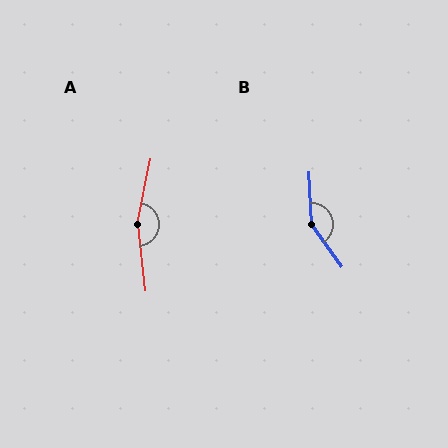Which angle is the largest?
A, at approximately 163 degrees.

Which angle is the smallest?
B, at approximately 148 degrees.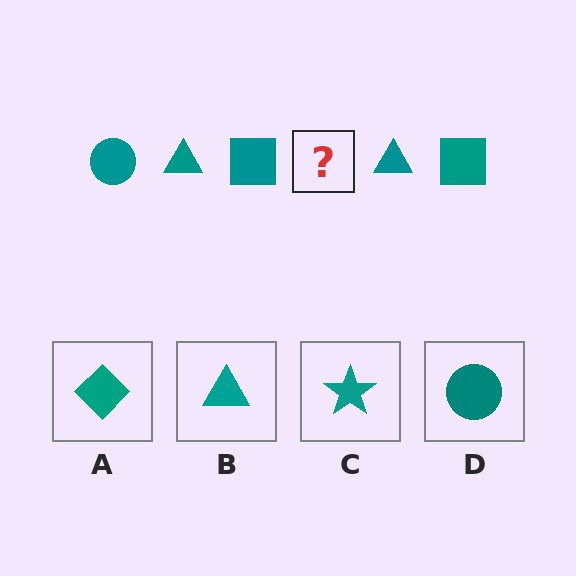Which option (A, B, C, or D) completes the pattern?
D.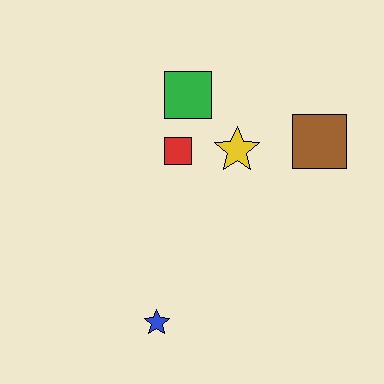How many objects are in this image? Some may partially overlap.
There are 5 objects.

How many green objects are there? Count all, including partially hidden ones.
There is 1 green object.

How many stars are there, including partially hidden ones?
There are 2 stars.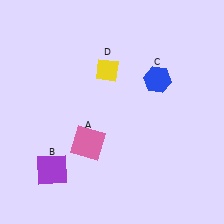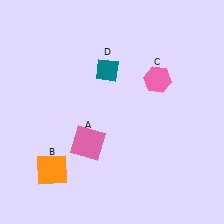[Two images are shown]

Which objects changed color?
B changed from purple to orange. C changed from blue to pink. D changed from yellow to teal.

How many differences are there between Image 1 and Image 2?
There are 3 differences between the two images.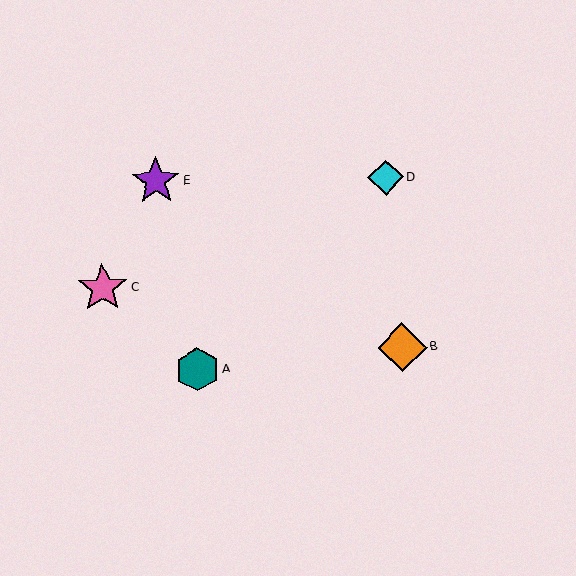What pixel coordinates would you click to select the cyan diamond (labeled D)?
Click at (386, 178) to select the cyan diamond D.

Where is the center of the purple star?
The center of the purple star is at (156, 181).